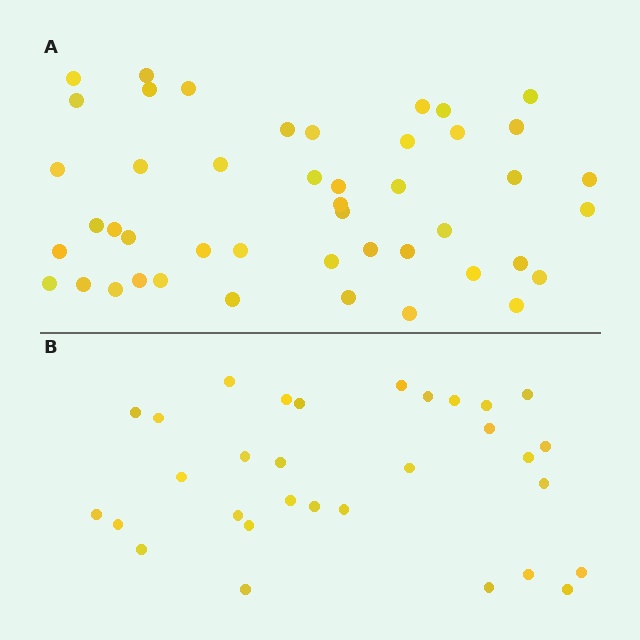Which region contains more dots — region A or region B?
Region A (the top region) has more dots.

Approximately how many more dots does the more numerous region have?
Region A has approximately 15 more dots than region B.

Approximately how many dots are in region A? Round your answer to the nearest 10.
About 50 dots. (The exact count is 46, which rounds to 50.)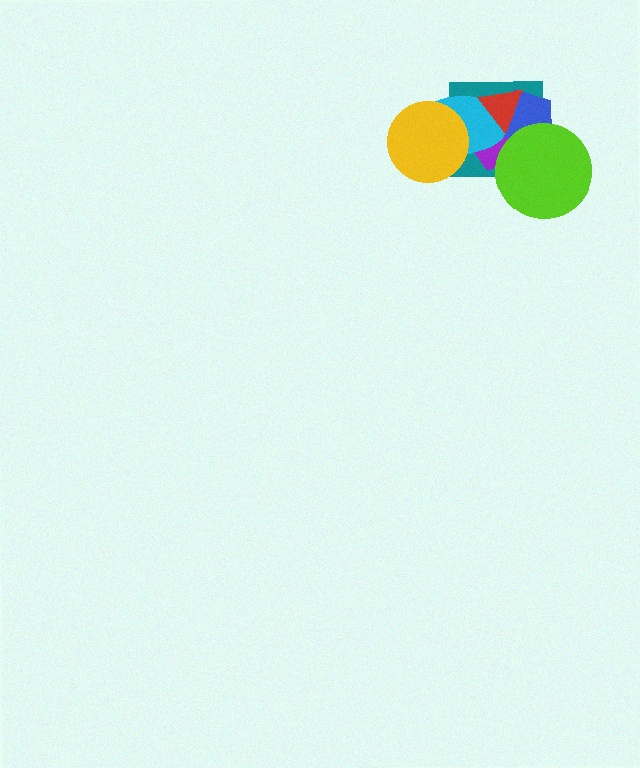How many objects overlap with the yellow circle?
2 objects overlap with the yellow circle.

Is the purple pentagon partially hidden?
Yes, it is partially covered by another shape.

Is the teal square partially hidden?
Yes, it is partially covered by another shape.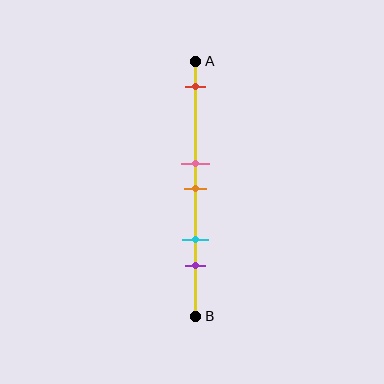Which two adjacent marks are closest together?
The pink and orange marks are the closest adjacent pair.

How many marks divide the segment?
There are 5 marks dividing the segment.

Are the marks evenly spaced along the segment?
No, the marks are not evenly spaced.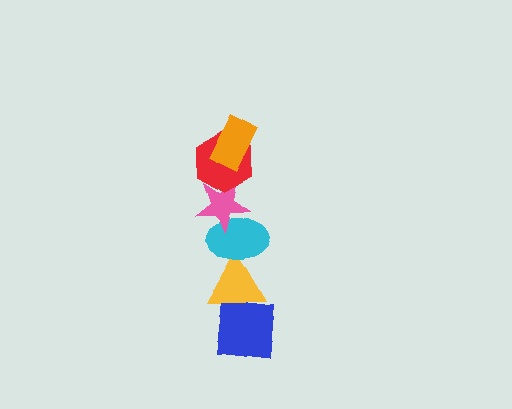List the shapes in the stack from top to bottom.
From top to bottom: the orange rectangle, the red hexagon, the pink star, the cyan ellipse, the yellow triangle, the blue square.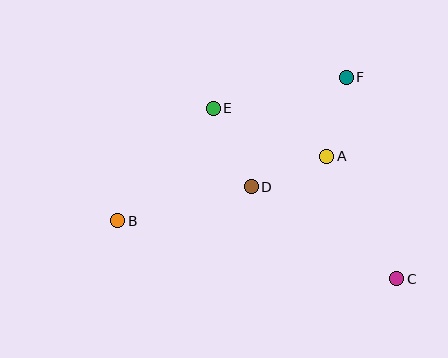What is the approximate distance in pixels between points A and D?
The distance between A and D is approximately 81 pixels.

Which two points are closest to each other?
Points A and F are closest to each other.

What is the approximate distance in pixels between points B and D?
The distance between B and D is approximately 138 pixels.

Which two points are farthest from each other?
Points B and C are farthest from each other.